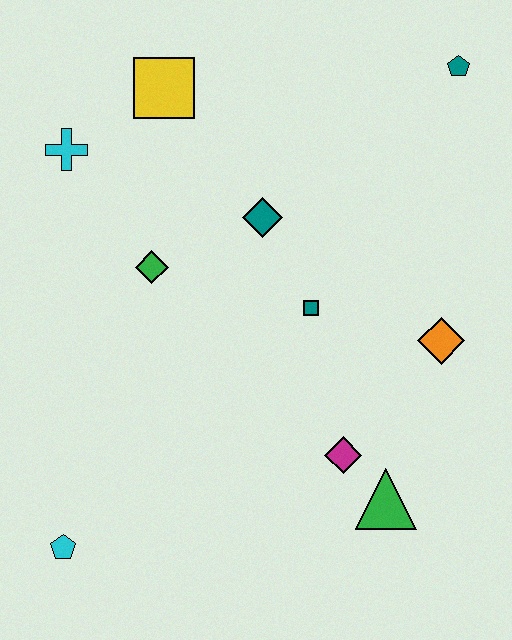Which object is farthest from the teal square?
The cyan pentagon is farthest from the teal square.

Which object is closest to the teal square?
The teal diamond is closest to the teal square.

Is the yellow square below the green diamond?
No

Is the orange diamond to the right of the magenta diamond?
Yes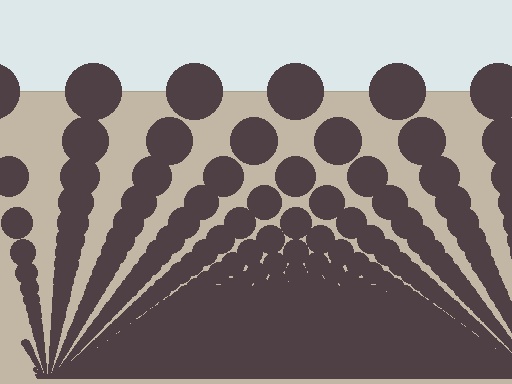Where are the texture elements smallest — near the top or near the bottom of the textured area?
Near the bottom.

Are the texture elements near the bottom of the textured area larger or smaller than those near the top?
Smaller. The gradient is inverted — elements near the bottom are smaller and denser.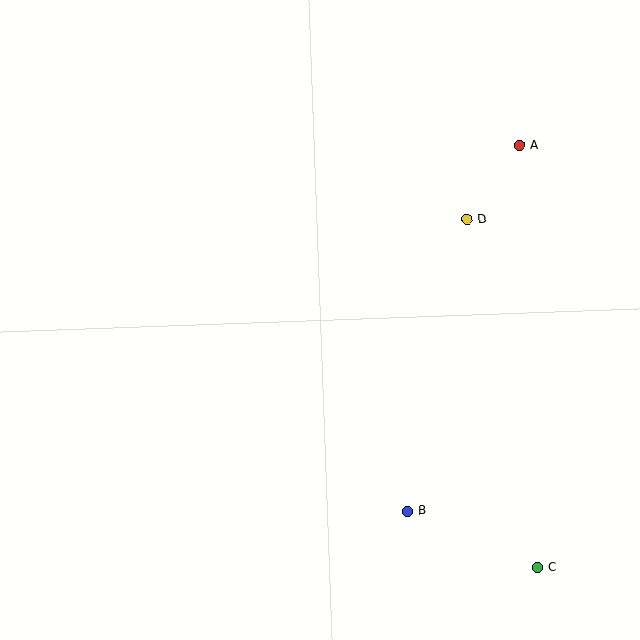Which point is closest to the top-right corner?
Point A is closest to the top-right corner.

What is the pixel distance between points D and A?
The distance between D and A is 90 pixels.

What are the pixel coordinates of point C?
Point C is at (538, 568).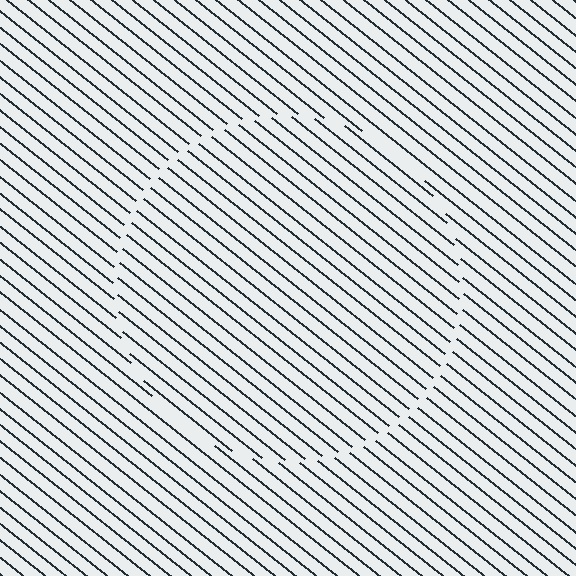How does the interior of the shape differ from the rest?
The interior of the shape contains the same grating, shifted by half a period — the contour is defined by the phase discontinuity where line-ends from the inner and outer gratings abut.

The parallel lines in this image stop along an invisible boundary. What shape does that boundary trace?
An illusory circle. The interior of the shape contains the same grating, shifted by half a period — the contour is defined by the phase discontinuity where line-ends from the inner and outer gratings abut.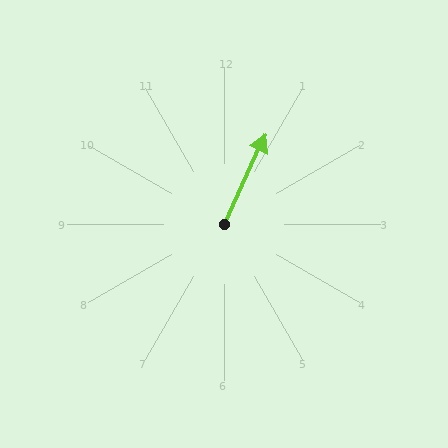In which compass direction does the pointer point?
Northeast.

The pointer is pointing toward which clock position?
Roughly 1 o'clock.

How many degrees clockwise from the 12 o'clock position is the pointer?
Approximately 25 degrees.